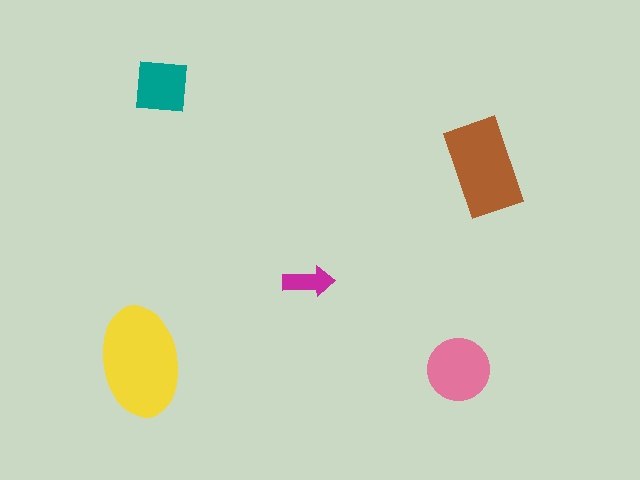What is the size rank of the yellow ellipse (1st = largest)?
1st.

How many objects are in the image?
There are 5 objects in the image.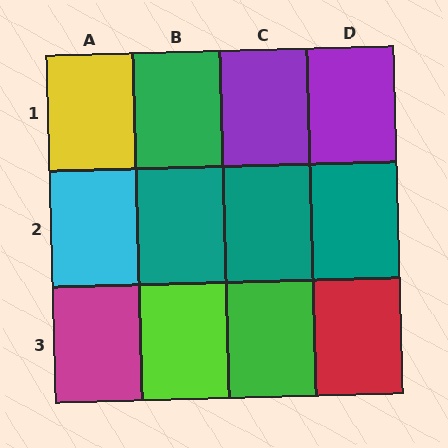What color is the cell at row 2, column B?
Teal.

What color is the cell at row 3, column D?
Red.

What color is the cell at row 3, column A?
Magenta.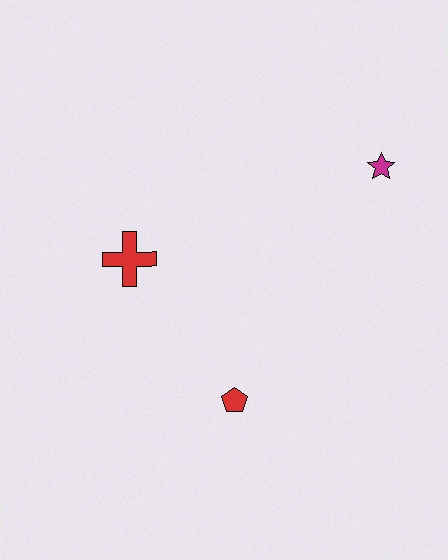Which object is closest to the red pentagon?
The red cross is closest to the red pentagon.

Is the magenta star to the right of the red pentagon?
Yes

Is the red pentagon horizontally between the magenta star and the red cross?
Yes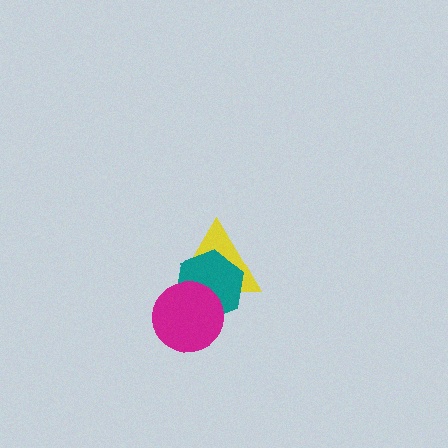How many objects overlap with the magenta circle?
2 objects overlap with the magenta circle.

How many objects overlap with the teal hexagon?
2 objects overlap with the teal hexagon.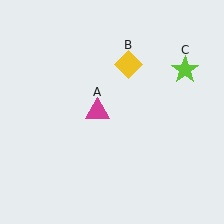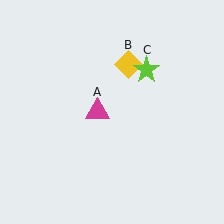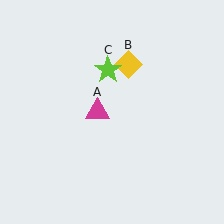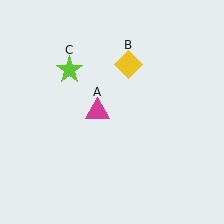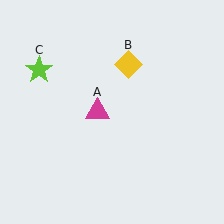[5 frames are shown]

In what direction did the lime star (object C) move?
The lime star (object C) moved left.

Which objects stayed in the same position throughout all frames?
Magenta triangle (object A) and yellow diamond (object B) remained stationary.